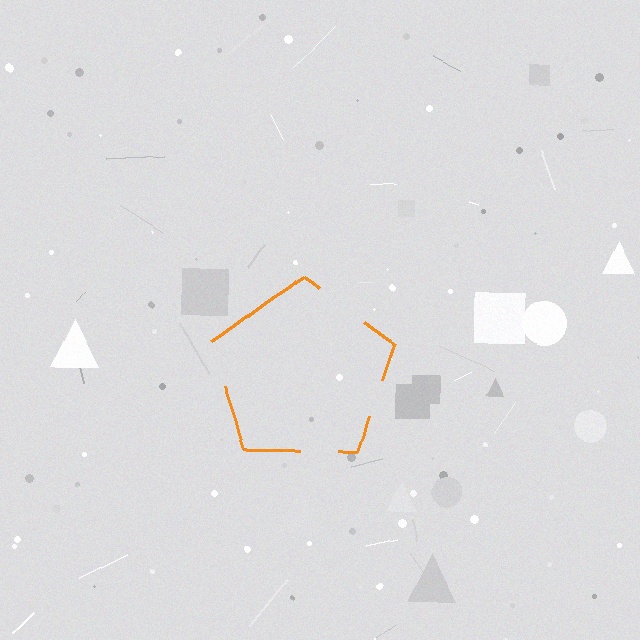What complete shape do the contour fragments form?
The contour fragments form a pentagon.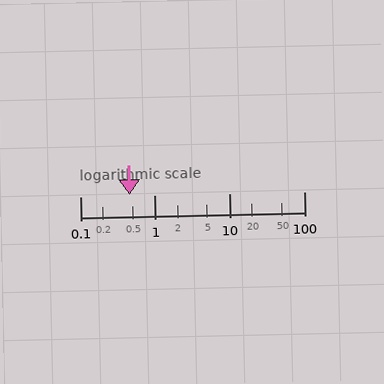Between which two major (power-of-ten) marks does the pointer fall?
The pointer is between 0.1 and 1.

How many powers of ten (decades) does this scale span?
The scale spans 3 decades, from 0.1 to 100.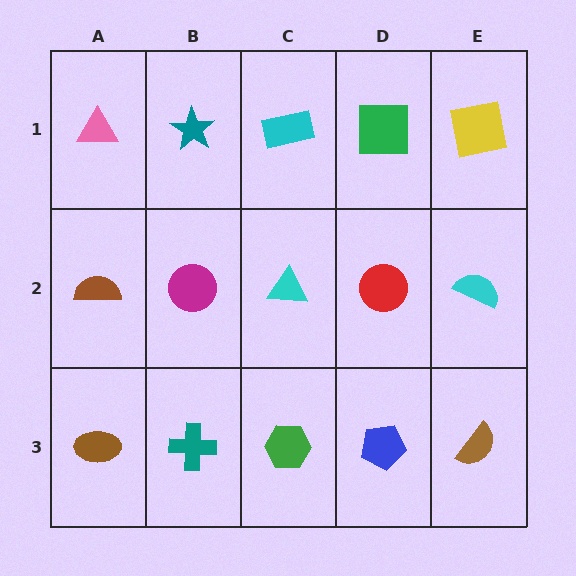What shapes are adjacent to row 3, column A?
A brown semicircle (row 2, column A), a teal cross (row 3, column B).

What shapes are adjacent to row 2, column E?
A yellow square (row 1, column E), a brown semicircle (row 3, column E), a red circle (row 2, column D).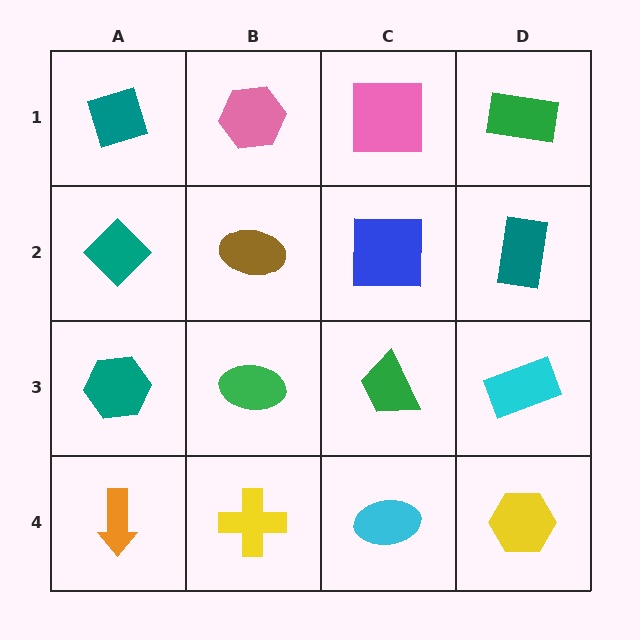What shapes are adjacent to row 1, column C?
A blue square (row 2, column C), a pink hexagon (row 1, column B), a green rectangle (row 1, column D).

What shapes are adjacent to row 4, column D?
A cyan rectangle (row 3, column D), a cyan ellipse (row 4, column C).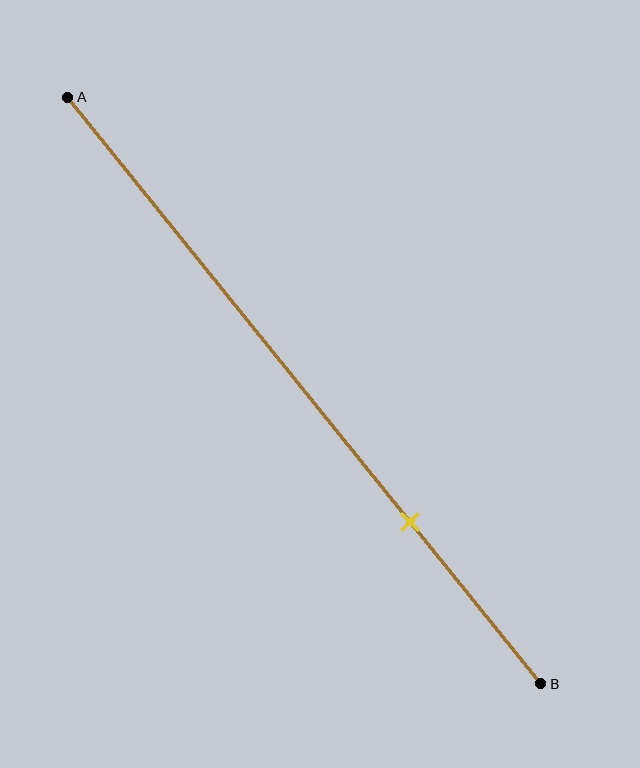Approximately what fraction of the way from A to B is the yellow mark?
The yellow mark is approximately 70% of the way from A to B.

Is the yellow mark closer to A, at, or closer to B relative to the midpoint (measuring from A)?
The yellow mark is closer to point B than the midpoint of segment AB.